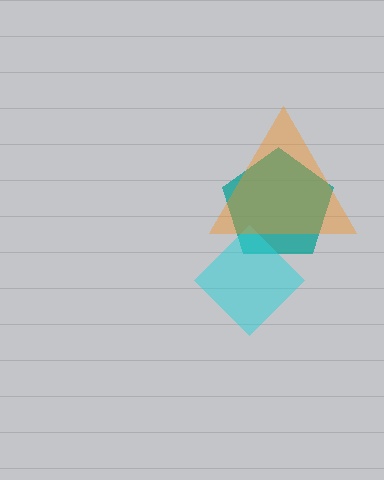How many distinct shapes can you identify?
There are 3 distinct shapes: a teal pentagon, a cyan diamond, an orange triangle.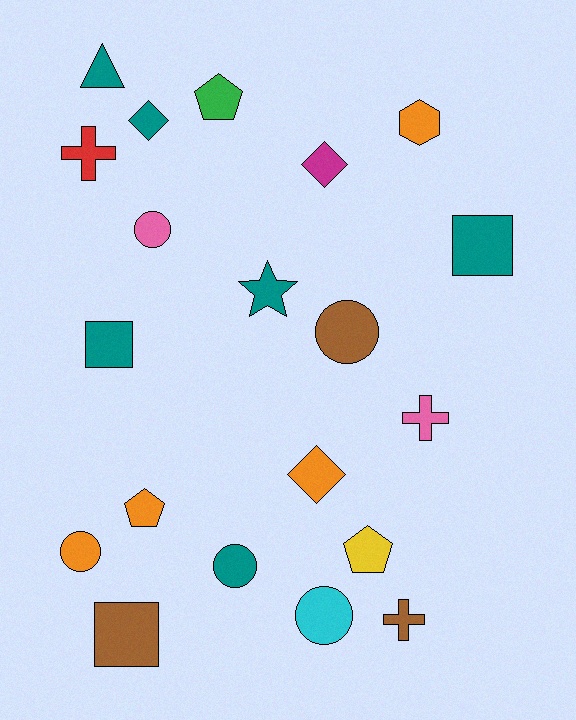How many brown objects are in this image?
There are 3 brown objects.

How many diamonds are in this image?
There are 3 diamonds.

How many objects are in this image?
There are 20 objects.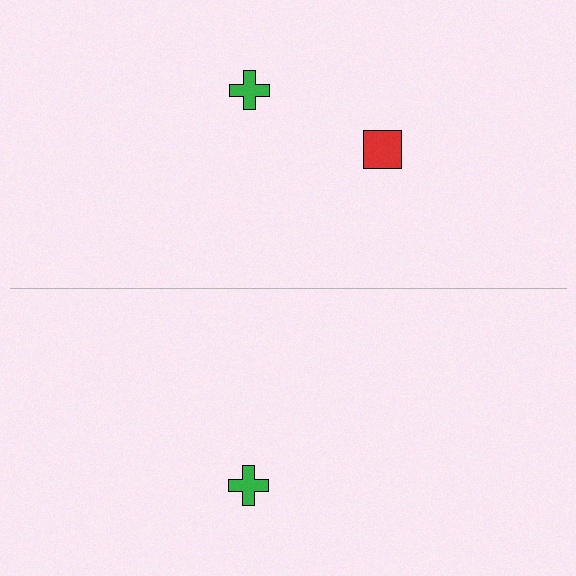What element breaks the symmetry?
A red square is missing from the bottom side.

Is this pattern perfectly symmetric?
No, the pattern is not perfectly symmetric. A red square is missing from the bottom side.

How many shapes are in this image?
There are 3 shapes in this image.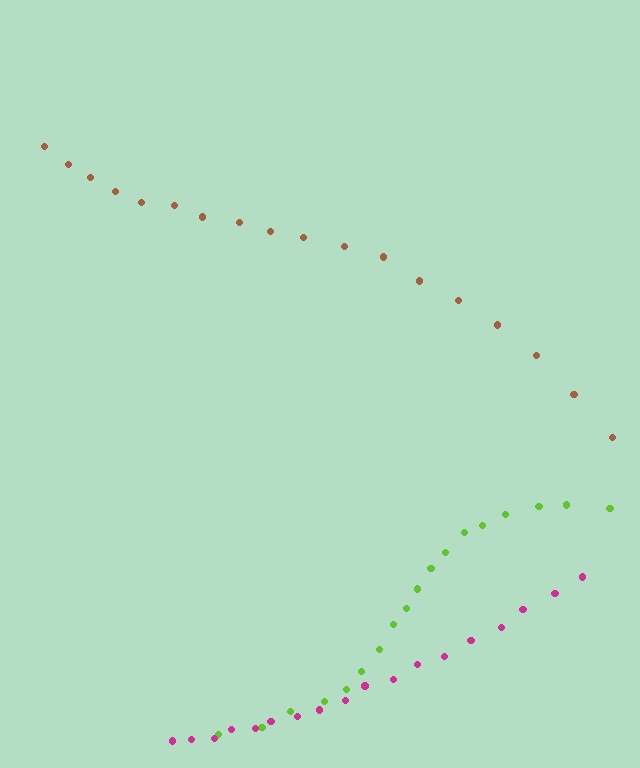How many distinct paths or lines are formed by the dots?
There are 3 distinct paths.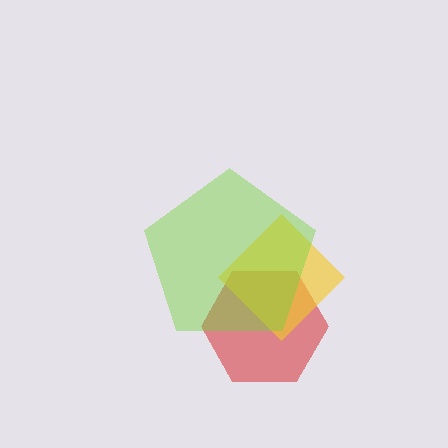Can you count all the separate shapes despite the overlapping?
Yes, there are 3 separate shapes.